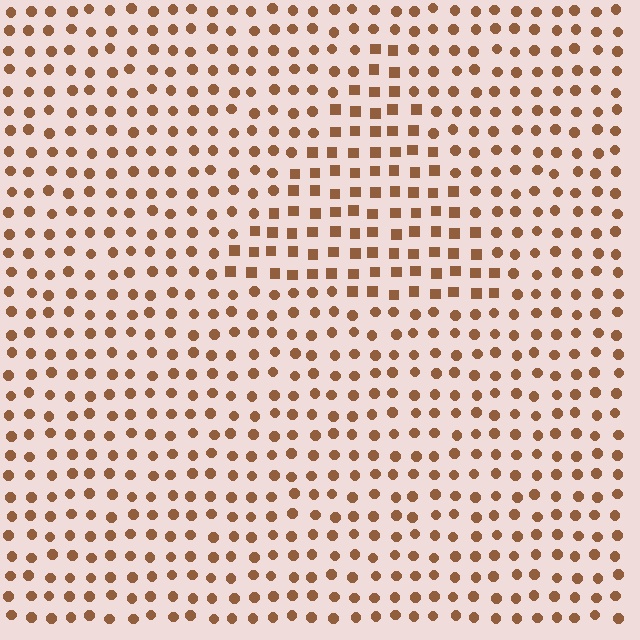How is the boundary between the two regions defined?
The boundary is defined by a change in element shape: squares inside vs. circles outside. All elements share the same color and spacing.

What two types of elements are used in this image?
The image uses squares inside the triangle region and circles outside it.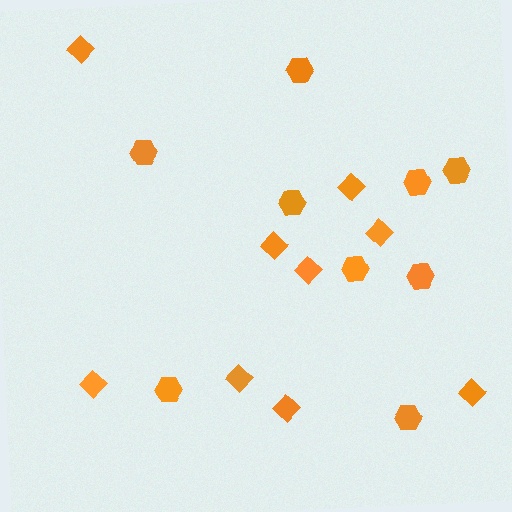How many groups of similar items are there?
There are 2 groups: one group of hexagons (9) and one group of diamonds (9).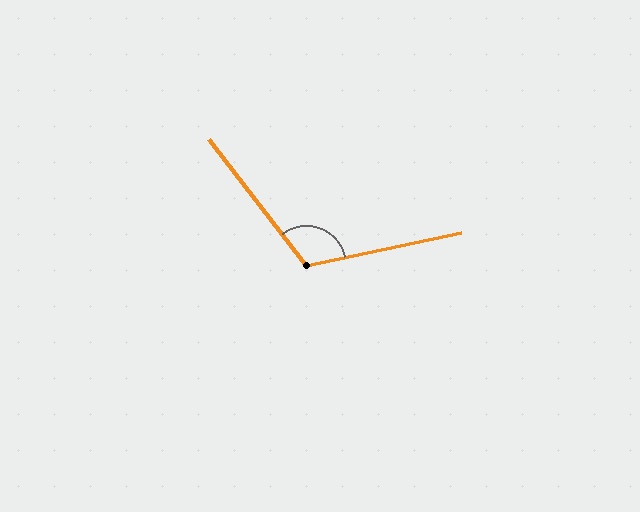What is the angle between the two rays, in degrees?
Approximately 116 degrees.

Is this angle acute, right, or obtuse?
It is obtuse.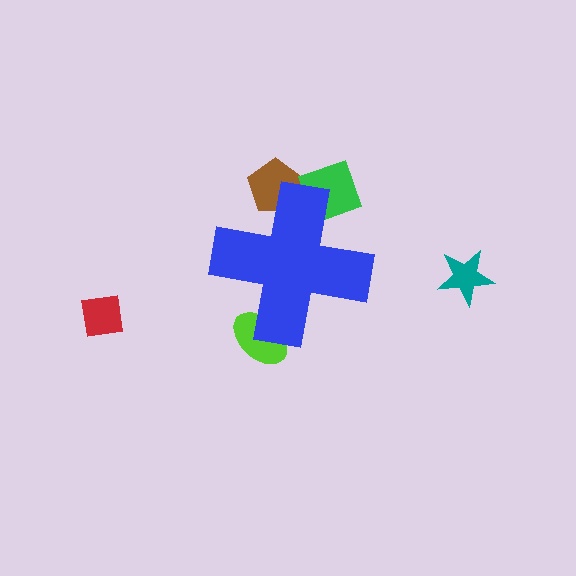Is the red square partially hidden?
No, the red square is fully visible.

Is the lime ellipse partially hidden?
Yes, the lime ellipse is partially hidden behind the blue cross.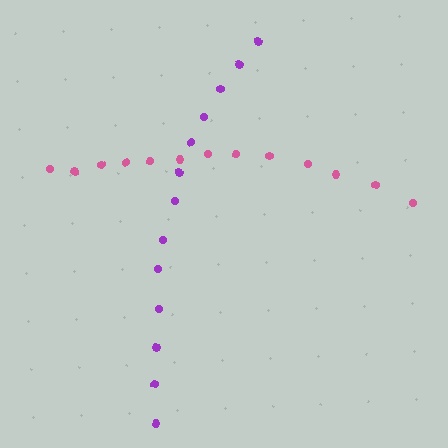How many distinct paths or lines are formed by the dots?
There are 2 distinct paths.